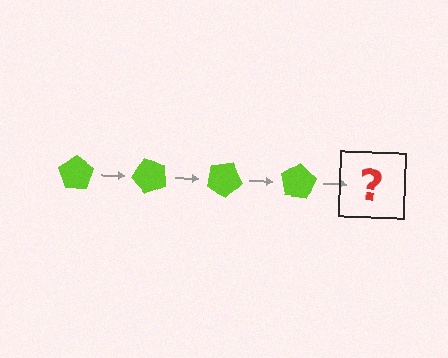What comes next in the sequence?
The next element should be a lime pentagon rotated 200 degrees.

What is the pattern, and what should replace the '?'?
The pattern is that the pentagon rotates 50 degrees each step. The '?' should be a lime pentagon rotated 200 degrees.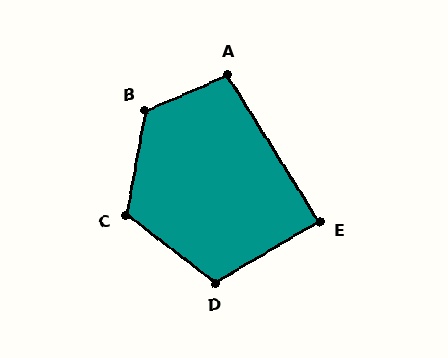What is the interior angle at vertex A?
Approximately 98 degrees (obtuse).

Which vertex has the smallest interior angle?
E, at approximately 89 degrees.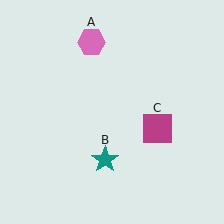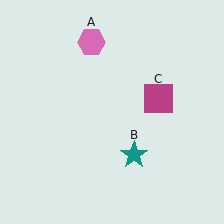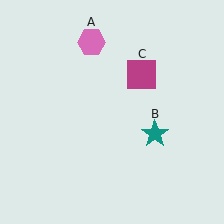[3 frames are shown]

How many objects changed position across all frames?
2 objects changed position: teal star (object B), magenta square (object C).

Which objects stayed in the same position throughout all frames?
Pink hexagon (object A) remained stationary.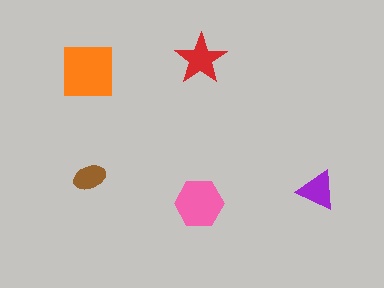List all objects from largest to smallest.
The orange square, the pink hexagon, the red star, the purple triangle, the brown ellipse.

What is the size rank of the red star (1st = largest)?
3rd.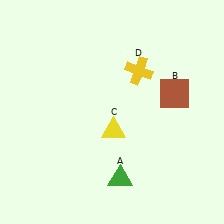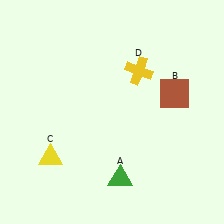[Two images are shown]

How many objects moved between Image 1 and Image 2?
1 object moved between the two images.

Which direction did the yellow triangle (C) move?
The yellow triangle (C) moved left.